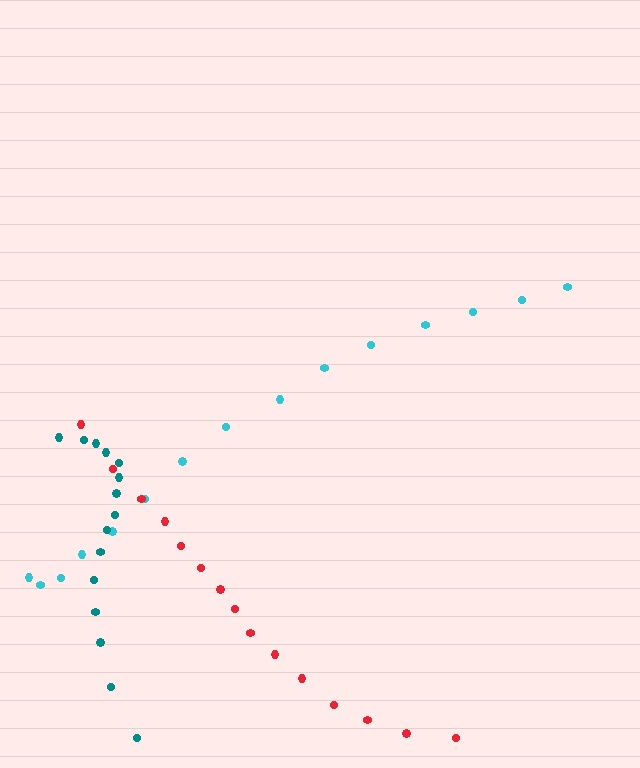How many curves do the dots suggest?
There are 3 distinct paths.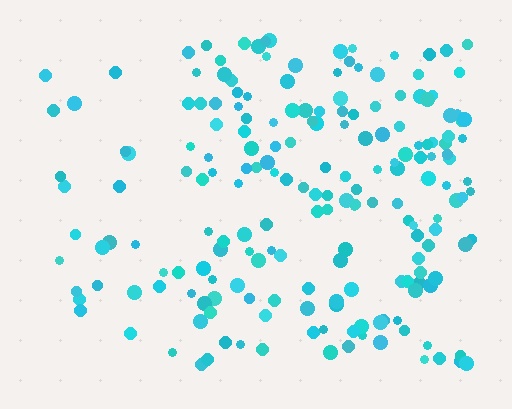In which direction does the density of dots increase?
From left to right, with the right side densest.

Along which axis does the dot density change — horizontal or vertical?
Horizontal.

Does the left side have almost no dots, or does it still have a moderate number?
Still a moderate number, just noticeably fewer than the right.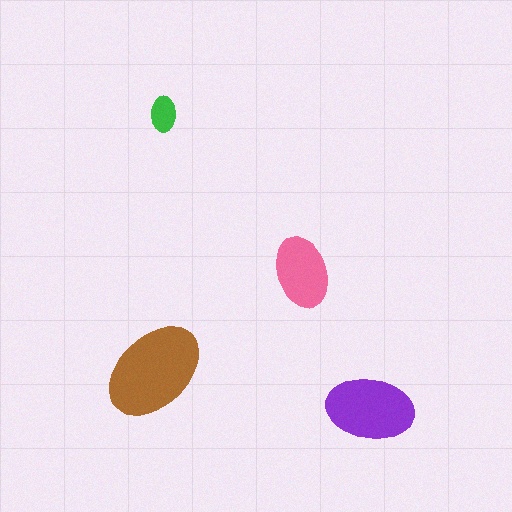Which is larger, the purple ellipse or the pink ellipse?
The purple one.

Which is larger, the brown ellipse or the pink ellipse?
The brown one.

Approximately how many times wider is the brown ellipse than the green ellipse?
About 3 times wider.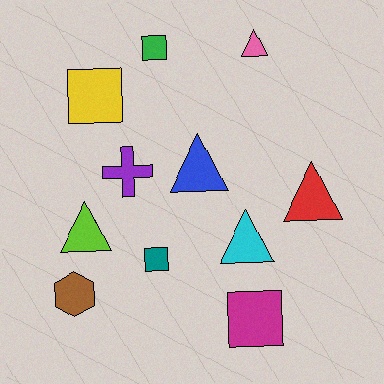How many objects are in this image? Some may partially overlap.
There are 11 objects.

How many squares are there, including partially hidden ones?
There are 4 squares.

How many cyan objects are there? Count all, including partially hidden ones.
There is 1 cyan object.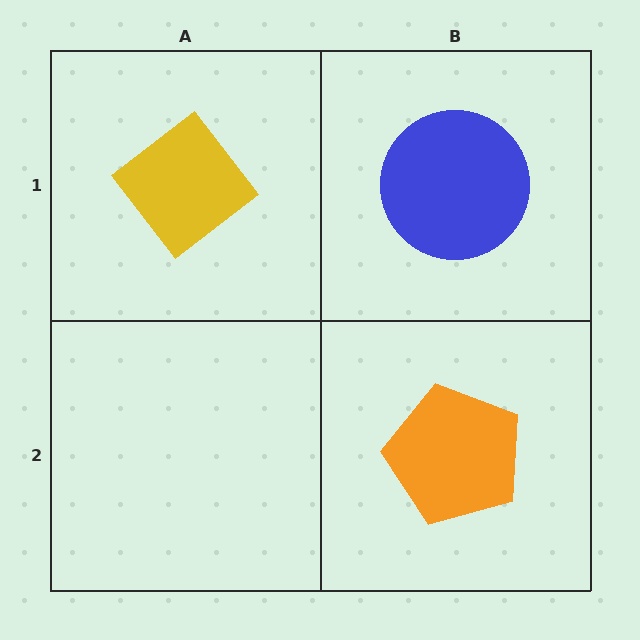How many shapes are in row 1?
2 shapes.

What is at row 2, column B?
An orange pentagon.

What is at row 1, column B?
A blue circle.